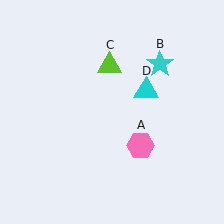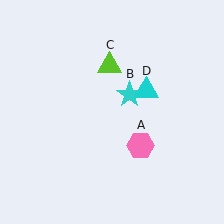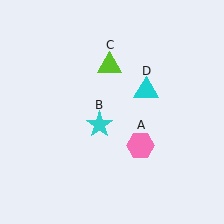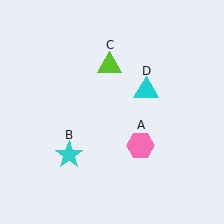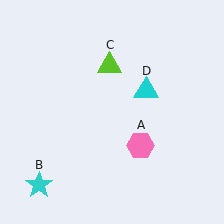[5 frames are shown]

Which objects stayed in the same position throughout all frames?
Pink hexagon (object A) and lime triangle (object C) and cyan triangle (object D) remained stationary.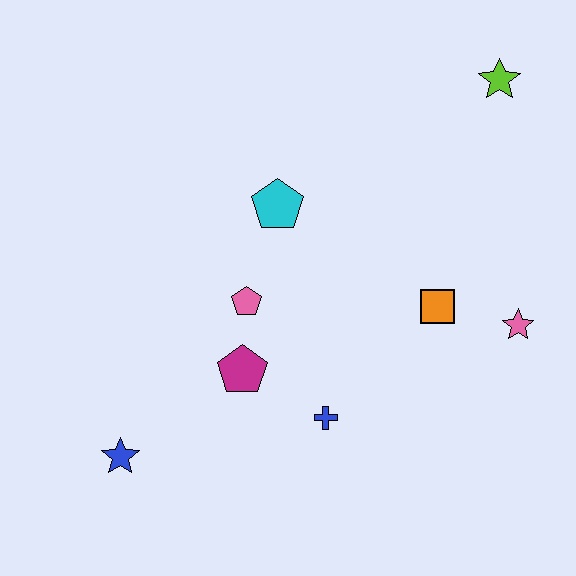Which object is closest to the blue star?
The magenta pentagon is closest to the blue star.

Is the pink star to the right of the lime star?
Yes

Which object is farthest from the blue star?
The lime star is farthest from the blue star.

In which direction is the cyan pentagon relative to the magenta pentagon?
The cyan pentagon is above the magenta pentagon.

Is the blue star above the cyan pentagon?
No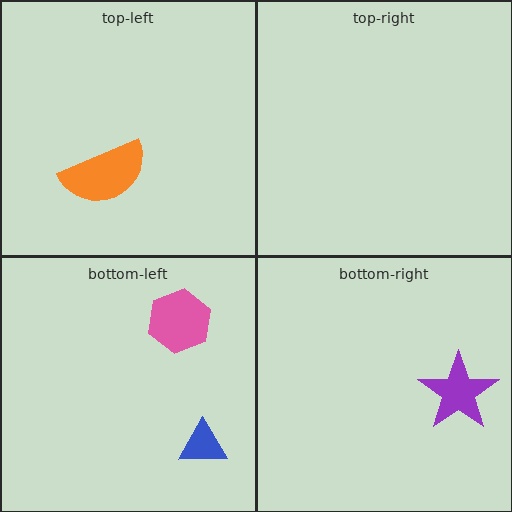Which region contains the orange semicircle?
The top-left region.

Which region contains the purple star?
The bottom-right region.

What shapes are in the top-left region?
The orange semicircle.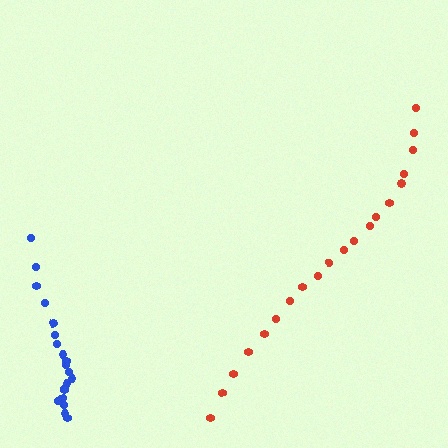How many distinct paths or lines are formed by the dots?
There are 2 distinct paths.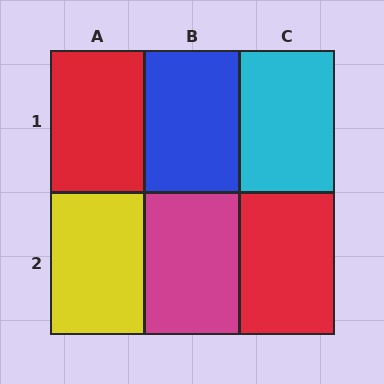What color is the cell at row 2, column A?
Yellow.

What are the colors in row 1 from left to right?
Red, blue, cyan.